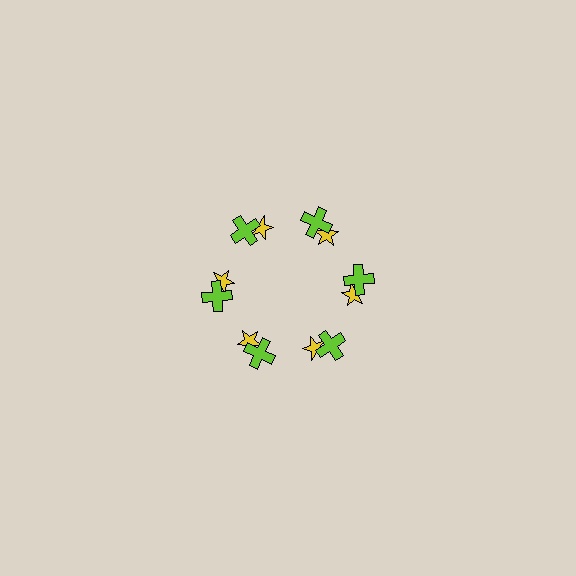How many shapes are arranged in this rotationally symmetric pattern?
There are 12 shapes, arranged in 6 groups of 2.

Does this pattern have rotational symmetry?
Yes, this pattern has 6-fold rotational symmetry. It looks the same after rotating 60 degrees around the center.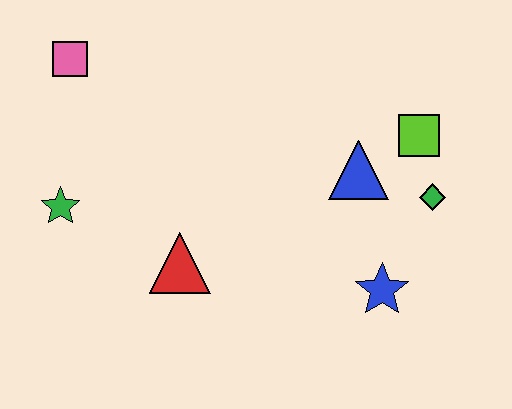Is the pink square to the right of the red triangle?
No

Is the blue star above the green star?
No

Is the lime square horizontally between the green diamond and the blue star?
Yes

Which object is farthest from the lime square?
The green star is farthest from the lime square.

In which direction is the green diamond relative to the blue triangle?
The green diamond is to the right of the blue triangle.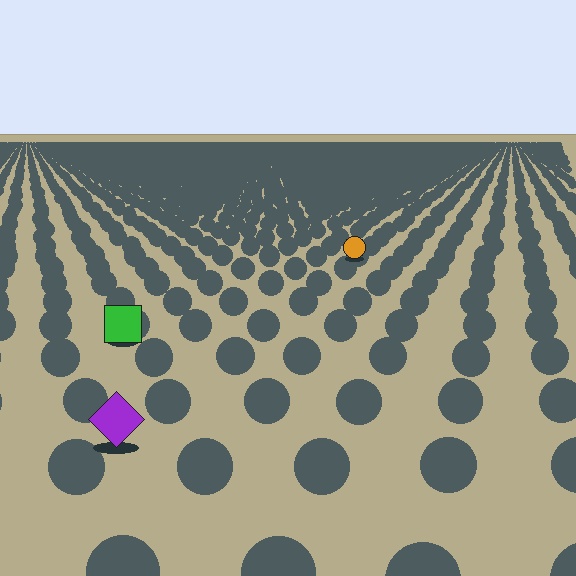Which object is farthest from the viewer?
The orange circle is farthest from the viewer. It appears smaller and the ground texture around it is denser.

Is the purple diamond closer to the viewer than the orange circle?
Yes. The purple diamond is closer — you can tell from the texture gradient: the ground texture is coarser near it.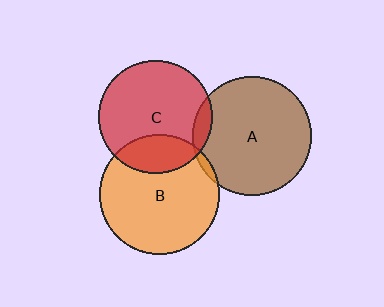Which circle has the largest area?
Circle B (orange).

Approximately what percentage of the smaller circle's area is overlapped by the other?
Approximately 5%.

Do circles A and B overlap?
Yes.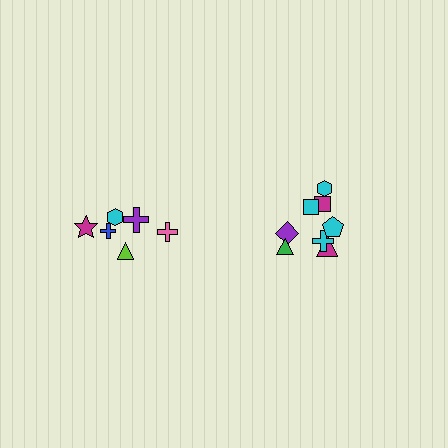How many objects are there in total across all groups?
There are 14 objects.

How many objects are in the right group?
There are 8 objects.